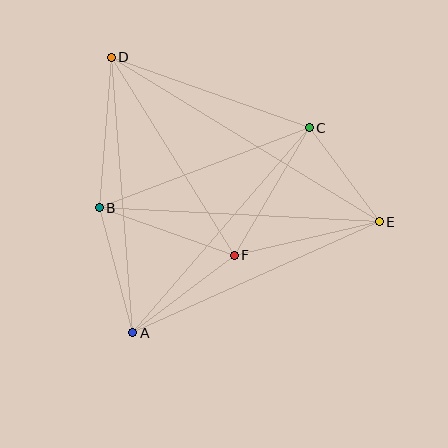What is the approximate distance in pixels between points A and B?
The distance between A and B is approximately 129 pixels.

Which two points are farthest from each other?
Points D and E are farthest from each other.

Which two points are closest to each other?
Points C and E are closest to each other.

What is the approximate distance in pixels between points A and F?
The distance between A and F is approximately 128 pixels.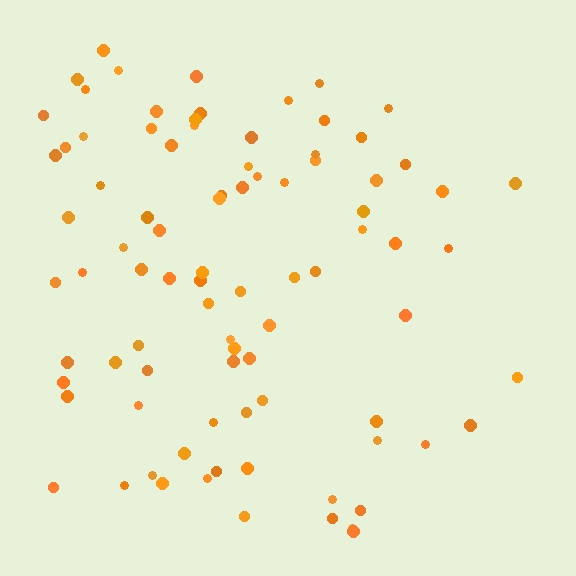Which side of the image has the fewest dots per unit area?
The right.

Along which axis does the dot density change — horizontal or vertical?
Horizontal.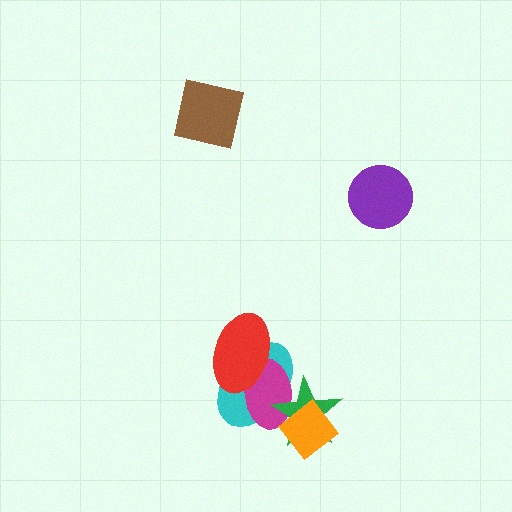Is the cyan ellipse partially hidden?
Yes, it is partially covered by another shape.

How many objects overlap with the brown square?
0 objects overlap with the brown square.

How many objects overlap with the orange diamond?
2 objects overlap with the orange diamond.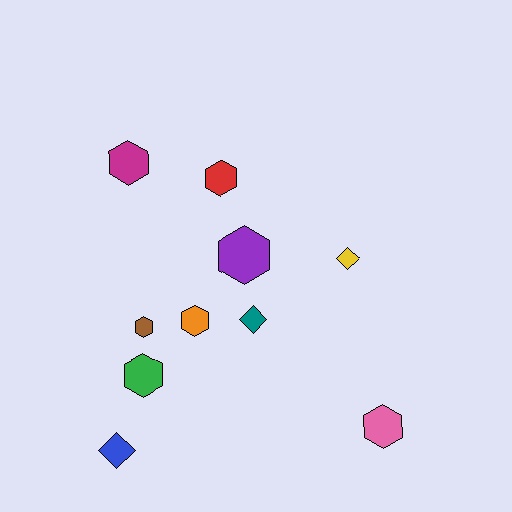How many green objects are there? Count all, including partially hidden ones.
There is 1 green object.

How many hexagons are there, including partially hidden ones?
There are 7 hexagons.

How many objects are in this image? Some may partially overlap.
There are 10 objects.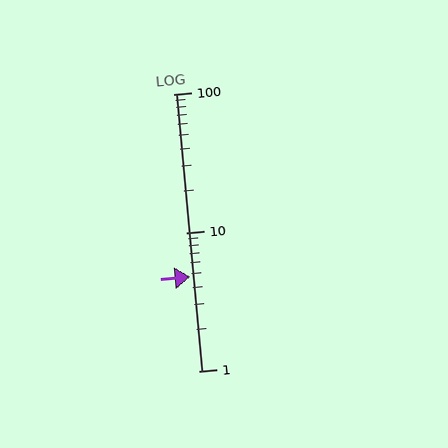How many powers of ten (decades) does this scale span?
The scale spans 2 decades, from 1 to 100.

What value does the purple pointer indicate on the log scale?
The pointer indicates approximately 4.8.